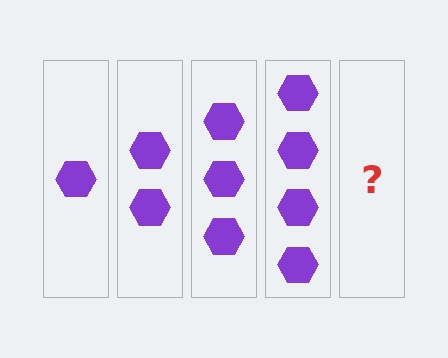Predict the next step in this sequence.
The next step is 5 hexagons.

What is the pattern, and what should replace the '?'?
The pattern is that each step adds one more hexagon. The '?' should be 5 hexagons.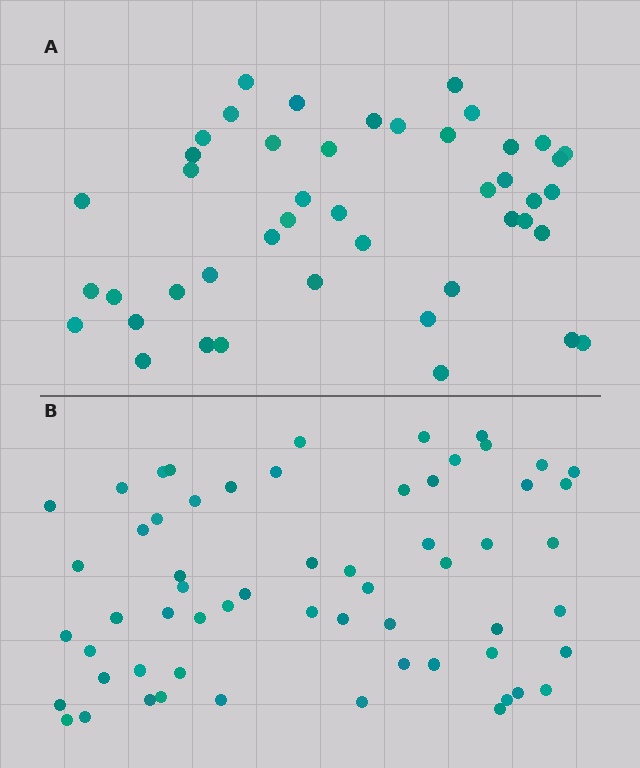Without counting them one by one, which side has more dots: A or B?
Region B (the bottom region) has more dots.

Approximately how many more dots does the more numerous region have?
Region B has approximately 15 more dots than region A.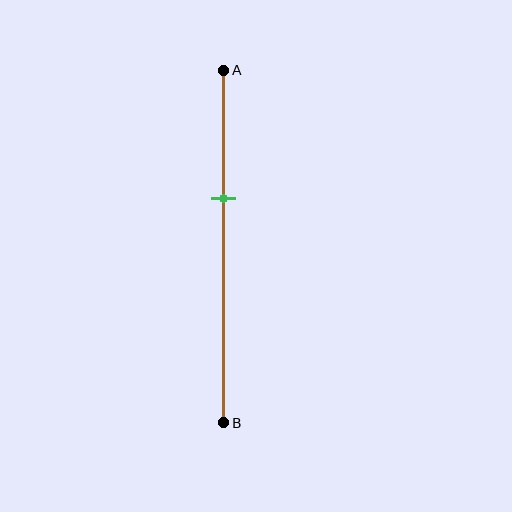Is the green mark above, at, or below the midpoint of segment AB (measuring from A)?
The green mark is above the midpoint of segment AB.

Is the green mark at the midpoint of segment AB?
No, the mark is at about 35% from A, not at the 50% midpoint.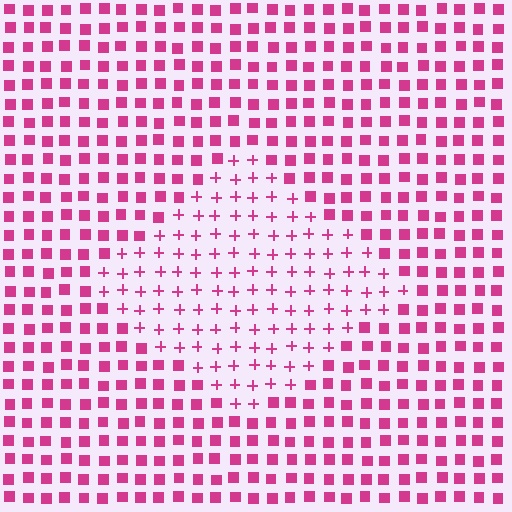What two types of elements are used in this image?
The image uses plus signs inside the diamond region and squares outside it.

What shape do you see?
I see a diamond.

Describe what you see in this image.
The image is filled with small magenta elements arranged in a uniform grid. A diamond-shaped region contains plus signs, while the surrounding area contains squares. The boundary is defined purely by the change in element shape.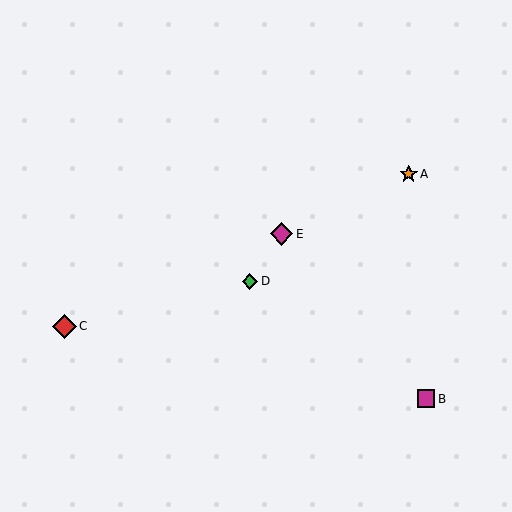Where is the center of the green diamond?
The center of the green diamond is at (250, 281).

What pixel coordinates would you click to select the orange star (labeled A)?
Click at (409, 174) to select the orange star A.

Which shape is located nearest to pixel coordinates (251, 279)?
The green diamond (labeled D) at (250, 281) is nearest to that location.